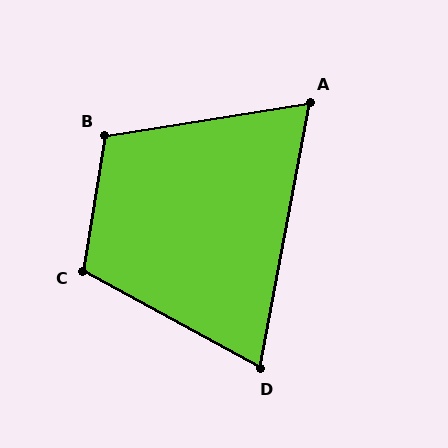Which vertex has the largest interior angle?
C, at approximately 110 degrees.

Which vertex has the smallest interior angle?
A, at approximately 70 degrees.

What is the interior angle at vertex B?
Approximately 108 degrees (obtuse).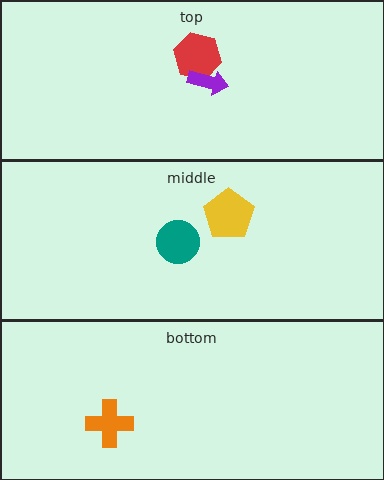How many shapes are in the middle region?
2.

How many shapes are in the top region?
2.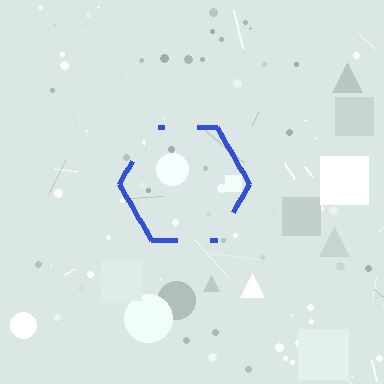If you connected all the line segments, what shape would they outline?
They would outline a hexagon.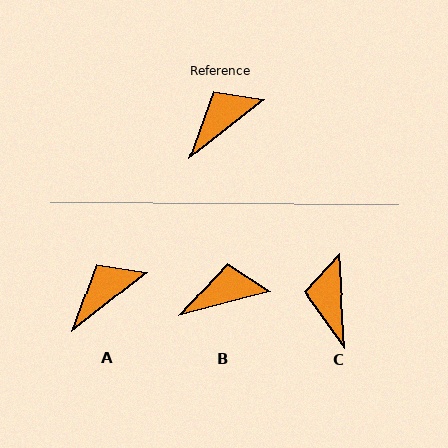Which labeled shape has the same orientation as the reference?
A.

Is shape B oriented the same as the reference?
No, it is off by about 24 degrees.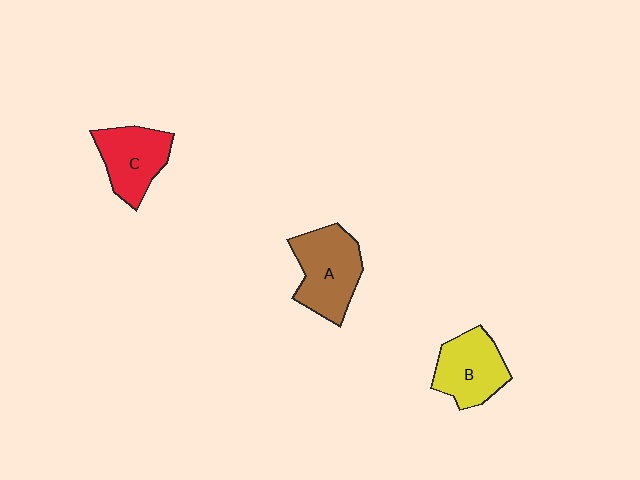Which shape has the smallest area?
Shape C (red).